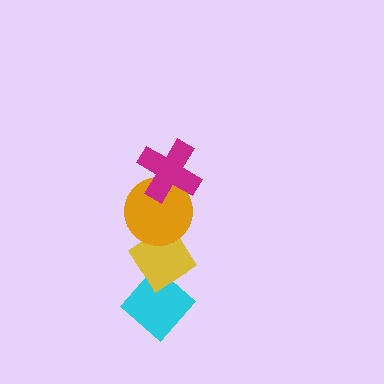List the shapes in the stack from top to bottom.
From top to bottom: the magenta cross, the orange circle, the yellow diamond, the cyan diamond.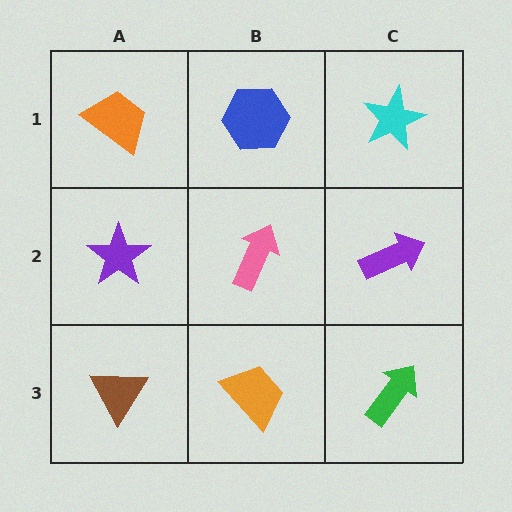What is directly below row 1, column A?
A purple star.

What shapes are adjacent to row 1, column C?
A purple arrow (row 2, column C), a blue hexagon (row 1, column B).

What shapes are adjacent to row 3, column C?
A purple arrow (row 2, column C), an orange trapezoid (row 3, column B).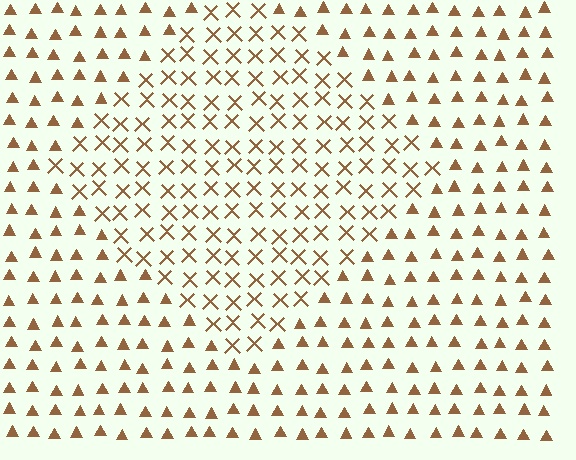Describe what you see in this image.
The image is filled with small brown elements arranged in a uniform grid. A diamond-shaped region contains X marks, while the surrounding area contains triangles. The boundary is defined purely by the change in element shape.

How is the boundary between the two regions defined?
The boundary is defined by a change in element shape: X marks inside vs. triangles outside. All elements share the same color and spacing.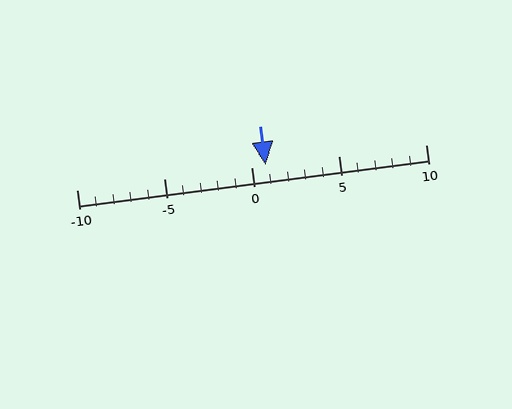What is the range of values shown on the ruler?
The ruler shows values from -10 to 10.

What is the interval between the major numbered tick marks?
The major tick marks are spaced 5 units apart.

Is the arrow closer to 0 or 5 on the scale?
The arrow is closer to 0.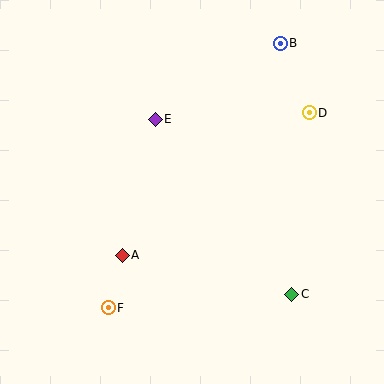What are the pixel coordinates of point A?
Point A is at (122, 255).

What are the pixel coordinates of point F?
Point F is at (108, 308).